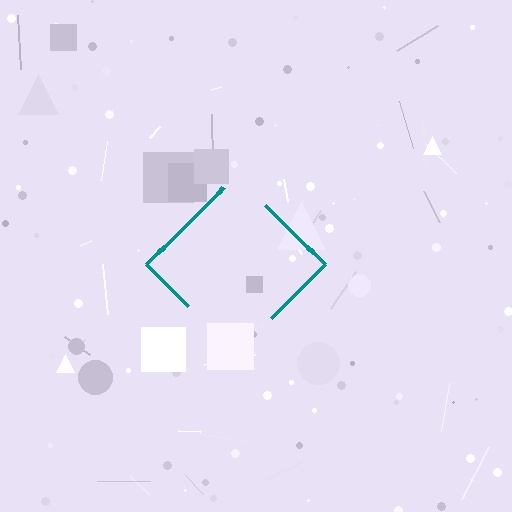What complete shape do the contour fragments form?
The contour fragments form a diamond.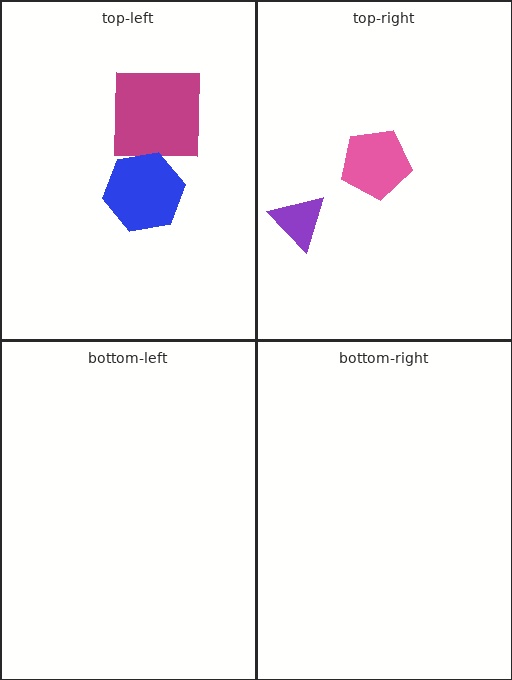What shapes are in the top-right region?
The pink pentagon, the purple triangle.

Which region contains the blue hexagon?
The top-left region.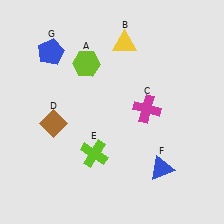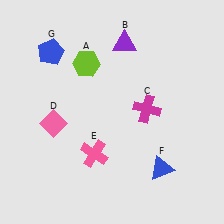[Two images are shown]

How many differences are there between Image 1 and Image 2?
There are 3 differences between the two images.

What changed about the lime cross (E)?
In Image 1, E is lime. In Image 2, it changed to pink.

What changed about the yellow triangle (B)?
In Image 1, B is yellow. In Image 2, it changed to purple.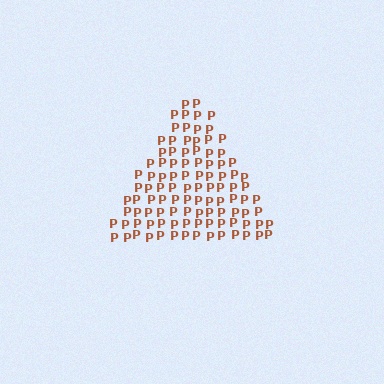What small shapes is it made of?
It is made of small letter P's.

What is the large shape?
The large shape is a triangle.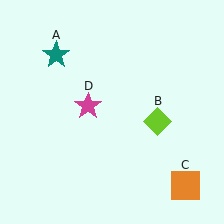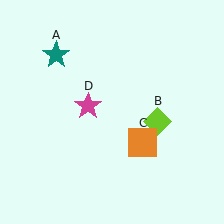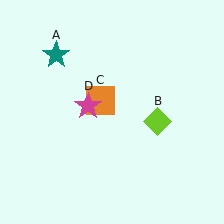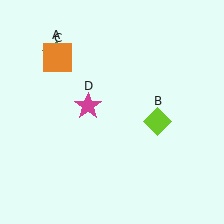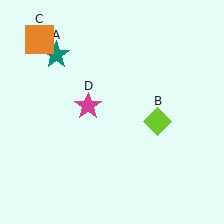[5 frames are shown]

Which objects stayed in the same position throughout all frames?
Teal star (object A) and lime diamond (object B) and magenta star (object D) remained stationary.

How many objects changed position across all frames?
1 object changed position: orange square (object C).